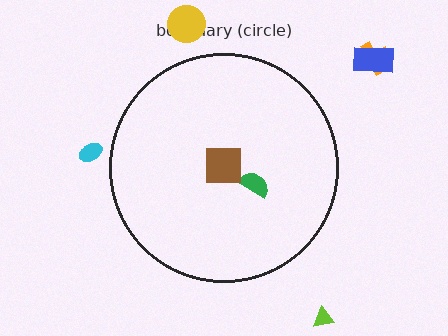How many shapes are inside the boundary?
2 inside, 5 outside.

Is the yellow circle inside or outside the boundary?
Outside.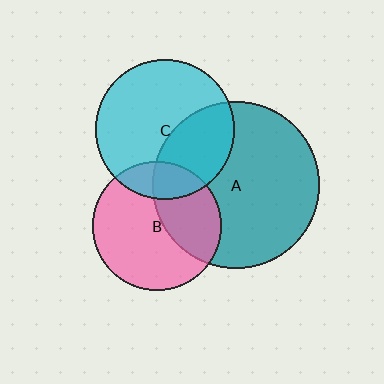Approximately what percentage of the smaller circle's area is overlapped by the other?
Approximately 35%.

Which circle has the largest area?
Circle A (teal).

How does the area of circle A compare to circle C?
Approximately 1.4 times.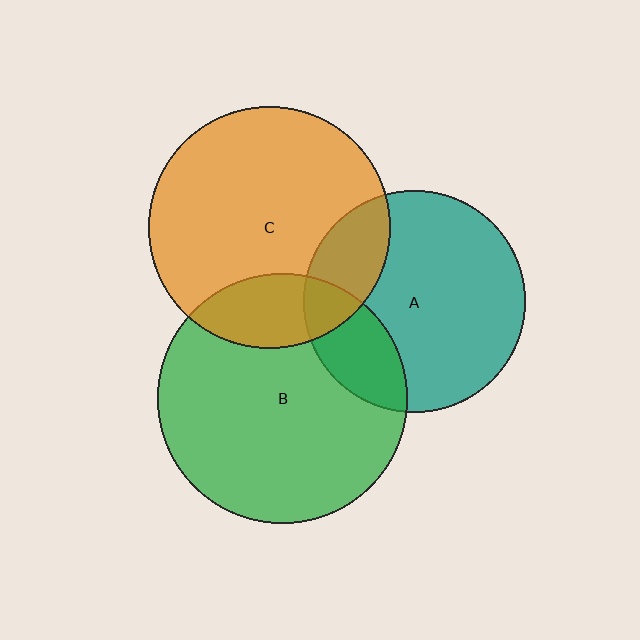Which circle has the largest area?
Circle B (green).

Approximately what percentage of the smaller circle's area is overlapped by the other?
Approximately 20%.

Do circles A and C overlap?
Yes.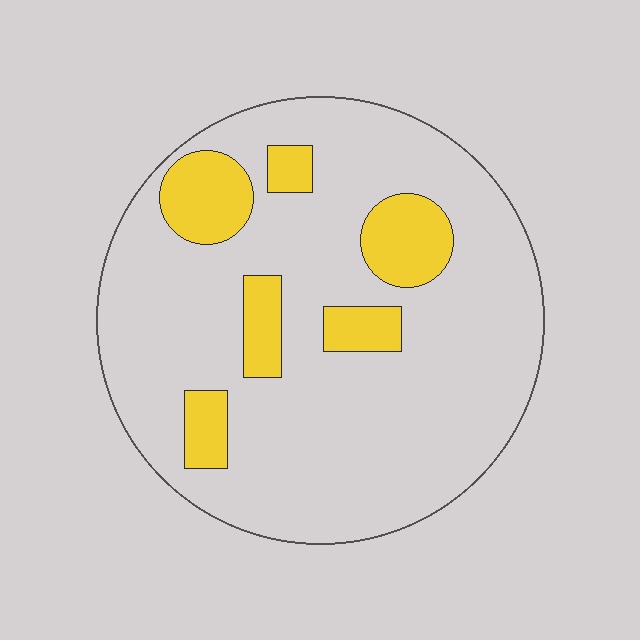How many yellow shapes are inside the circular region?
6.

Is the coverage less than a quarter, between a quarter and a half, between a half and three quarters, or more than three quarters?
Less than a quarter.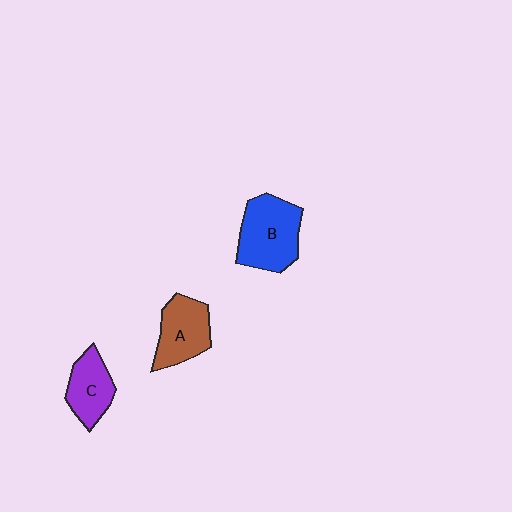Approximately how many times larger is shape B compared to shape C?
Approximately 1.5 times.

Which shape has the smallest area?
Shape C (purple).